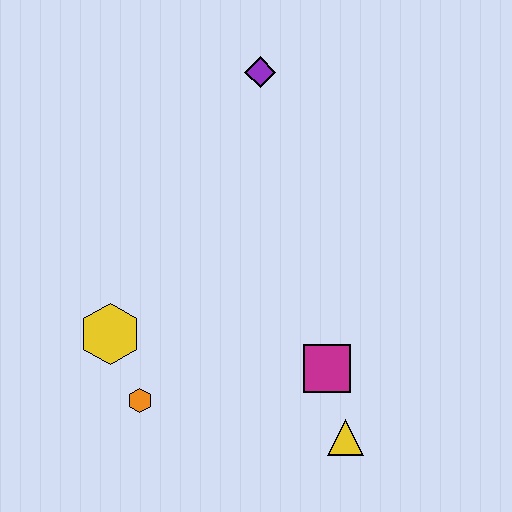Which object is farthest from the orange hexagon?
The purple diamond is farthest from the orange hexagon.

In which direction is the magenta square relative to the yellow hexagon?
The magenta square is to the right of the yellow hexagon.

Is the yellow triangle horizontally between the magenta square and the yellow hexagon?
No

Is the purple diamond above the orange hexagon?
Yes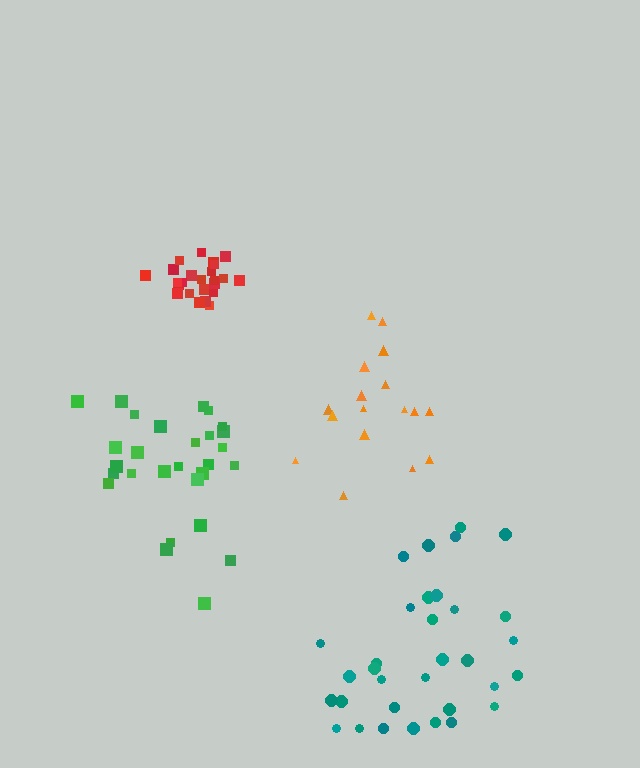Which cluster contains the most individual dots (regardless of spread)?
Teal (33).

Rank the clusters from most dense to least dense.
red, green, orange, teal.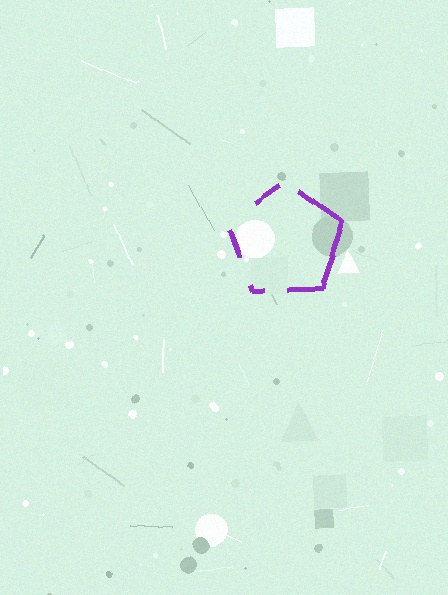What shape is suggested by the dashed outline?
The dashed outline suggests a pentagon.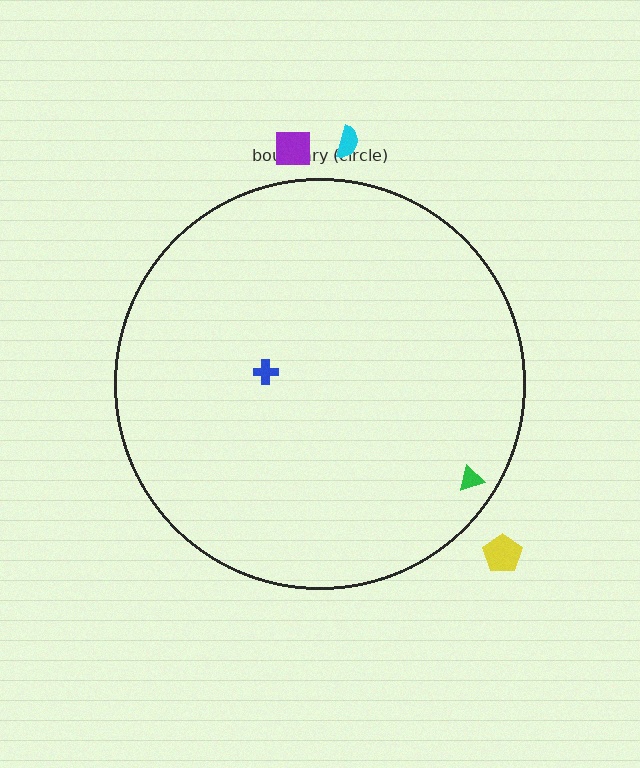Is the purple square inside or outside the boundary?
Outside.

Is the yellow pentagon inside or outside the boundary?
Outside.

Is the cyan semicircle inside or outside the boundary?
Outside.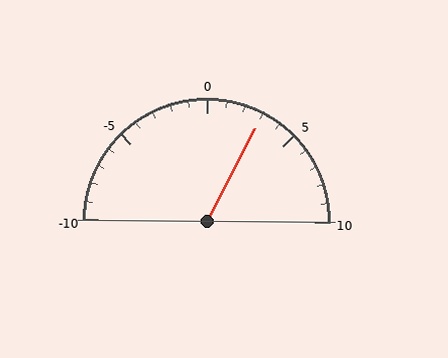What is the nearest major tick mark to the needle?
The nearest major tick mark is 5.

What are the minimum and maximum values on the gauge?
The gauge ranges from -10 to 10.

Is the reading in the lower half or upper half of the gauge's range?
The reading is in the upper half of the range (-10 to 10).